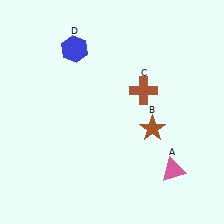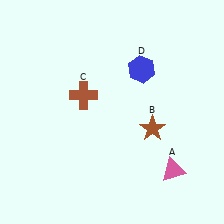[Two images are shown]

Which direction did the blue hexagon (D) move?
The blue hexagon (D) moved right.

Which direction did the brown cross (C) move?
The brown cross (C) moved left.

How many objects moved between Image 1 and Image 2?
2 objects moved between the two images.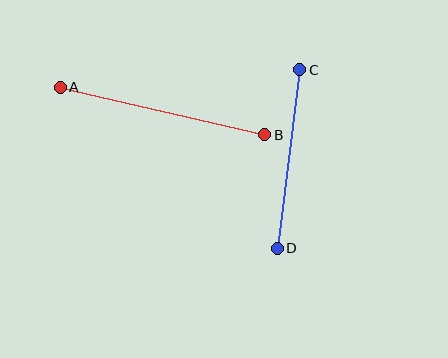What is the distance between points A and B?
The distance is approximately 210 pixels.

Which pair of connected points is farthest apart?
Points A and B are farthest apart.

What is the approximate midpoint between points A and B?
The midpoint is at approximately (162, 111) pixels.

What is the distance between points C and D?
The distance is approximately 180 pixels.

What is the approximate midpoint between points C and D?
The midpoint is at approximately (288, 159) pixels.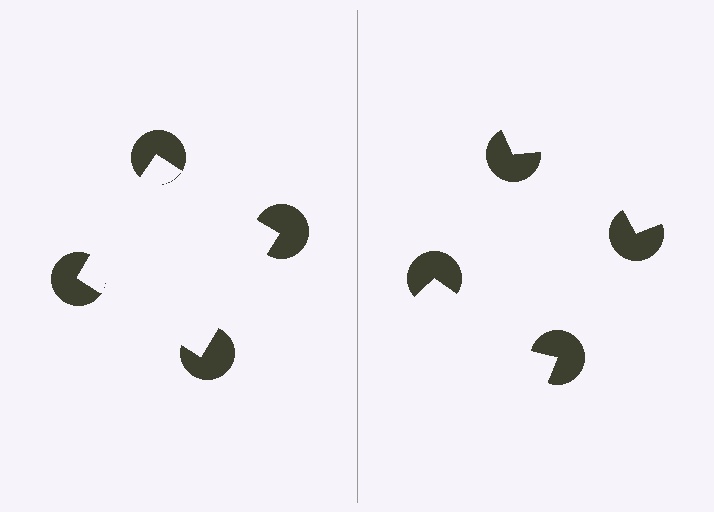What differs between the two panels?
The pac-man discs are positioned identically on both sides; only the wedge orientations differ. On the left they align to a square; on the right they are misaligned.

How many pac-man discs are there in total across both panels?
8 — 4 on each side.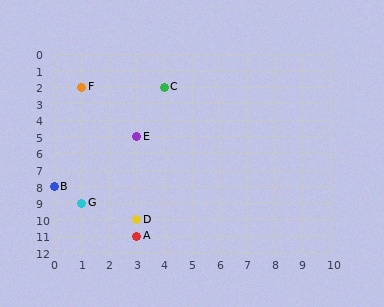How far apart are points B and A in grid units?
Points B and A are 3 columns and 3 rows apart (about 4.2 grid units diagonally).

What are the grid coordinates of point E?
Point E is at grid coordinates (3, 5).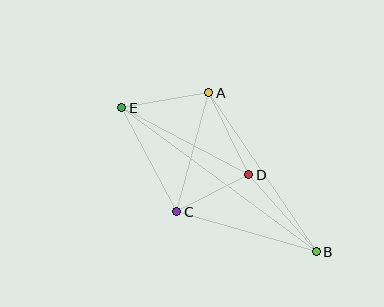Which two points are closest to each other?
Points C and D are closest to each other.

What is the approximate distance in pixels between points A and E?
The distance between A and E is approximately 89 pixels.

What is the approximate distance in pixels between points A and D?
The distance between A and D is approximately 91 pixels.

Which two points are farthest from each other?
Points B and E are farthest from each other.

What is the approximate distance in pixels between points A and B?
The distance between A and B is approximately 192 pixels.